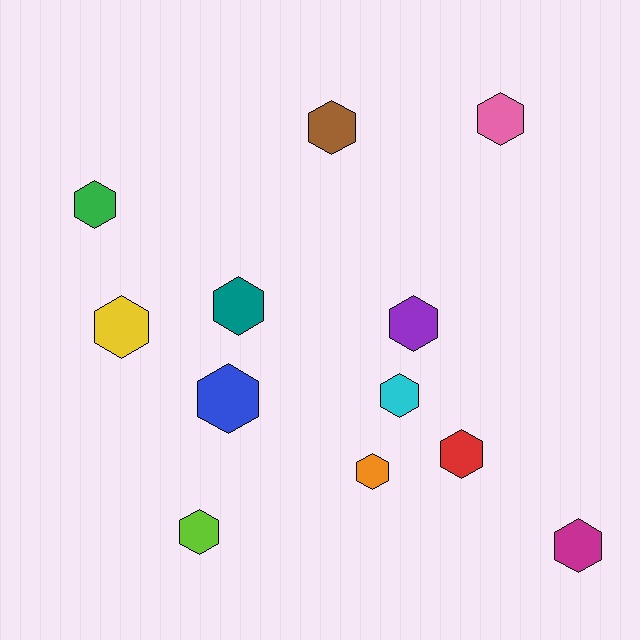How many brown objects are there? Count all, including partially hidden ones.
There is 1 brown object.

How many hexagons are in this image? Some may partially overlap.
There are 12 hexagons.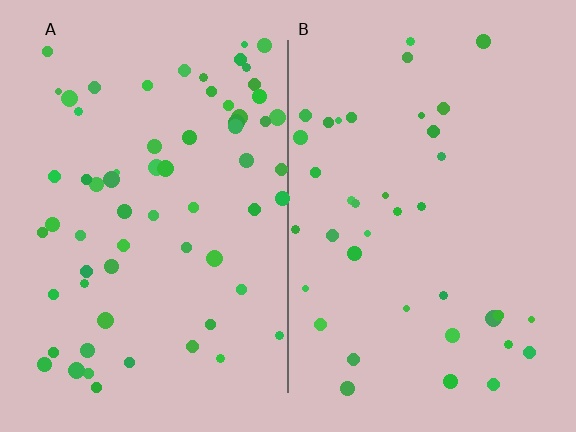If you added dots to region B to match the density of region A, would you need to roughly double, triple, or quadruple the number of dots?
Approximately double.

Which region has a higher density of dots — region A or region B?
A (the left).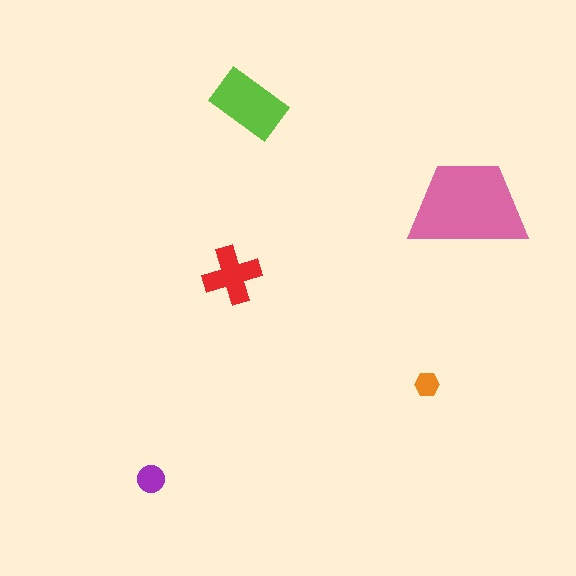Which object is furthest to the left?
The purple circle is leftmost.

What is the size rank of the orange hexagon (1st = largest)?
5th.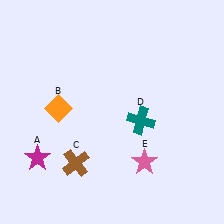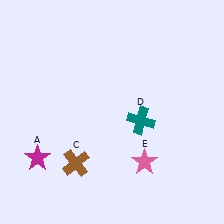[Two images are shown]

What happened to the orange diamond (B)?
The orange diamond (B) was removed in Image 2. It was in the top-left area of Image 1.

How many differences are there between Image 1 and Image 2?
There is 1 difference between the two images.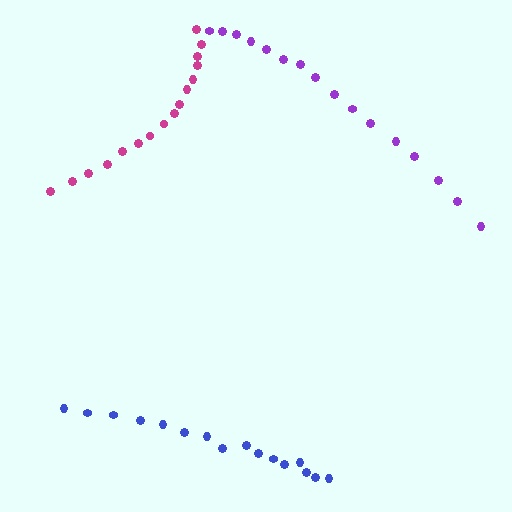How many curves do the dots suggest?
There are 3 distinct paths.